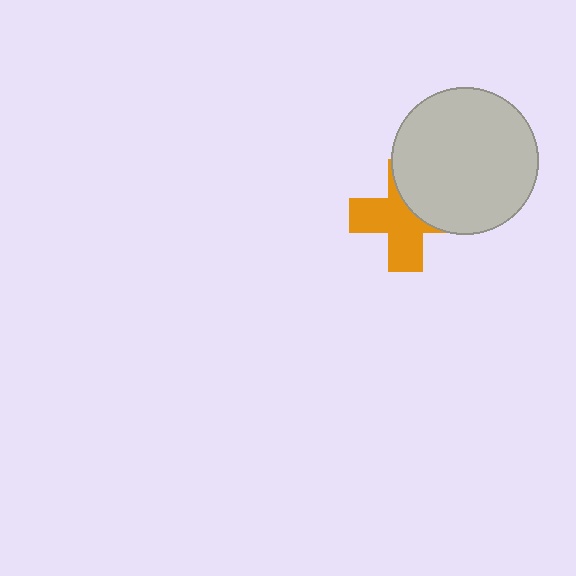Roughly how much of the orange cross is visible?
About half of it is visible (roughly 60%).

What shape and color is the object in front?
The object in front is a light gray circle.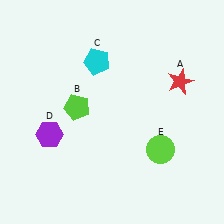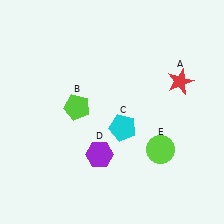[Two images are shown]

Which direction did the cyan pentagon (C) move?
The cyan pentagon (C) moved down.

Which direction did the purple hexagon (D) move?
The purple hexagon (D) moved right.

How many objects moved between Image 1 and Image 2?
2 objects moved between the two images.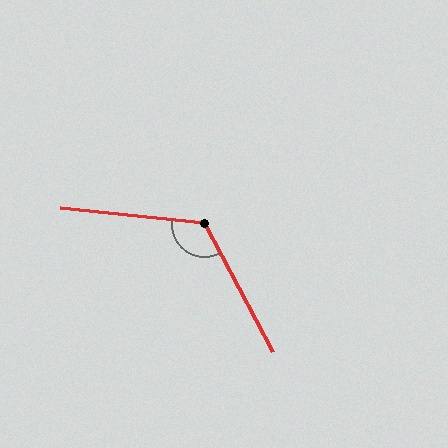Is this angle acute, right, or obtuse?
It is obtuse.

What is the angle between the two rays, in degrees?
Approximately 124 degrees.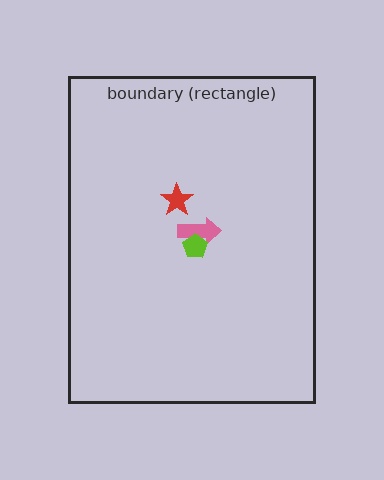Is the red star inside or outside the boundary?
Inside.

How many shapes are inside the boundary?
3 inside, 0 outside.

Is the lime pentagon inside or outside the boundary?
Inside.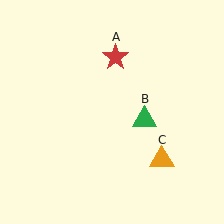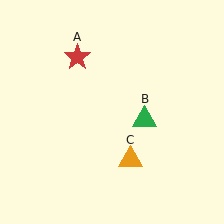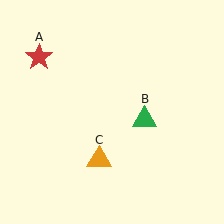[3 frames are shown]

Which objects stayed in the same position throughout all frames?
Green triangle (object B) remained stationary.